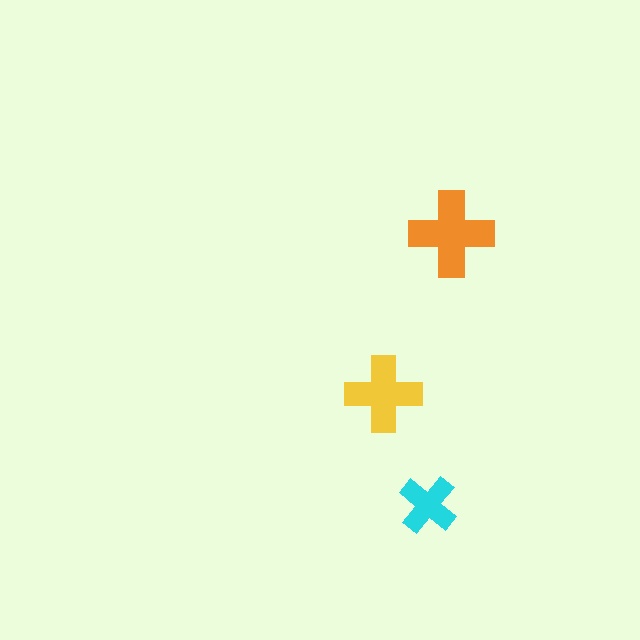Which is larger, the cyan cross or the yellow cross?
The yellow one.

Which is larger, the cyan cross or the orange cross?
The orange one.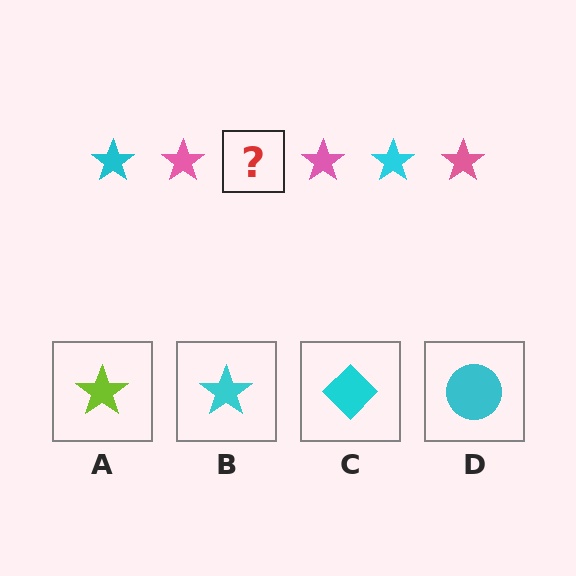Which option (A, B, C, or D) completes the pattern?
B.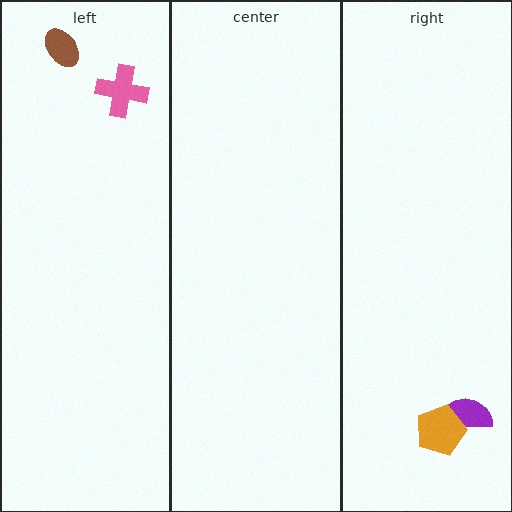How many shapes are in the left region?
2.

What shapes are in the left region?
The pink cross, the brown ellipse.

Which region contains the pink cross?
The left region.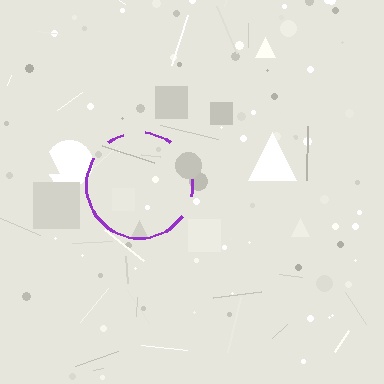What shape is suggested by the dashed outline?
The dashed outline suggests a circle.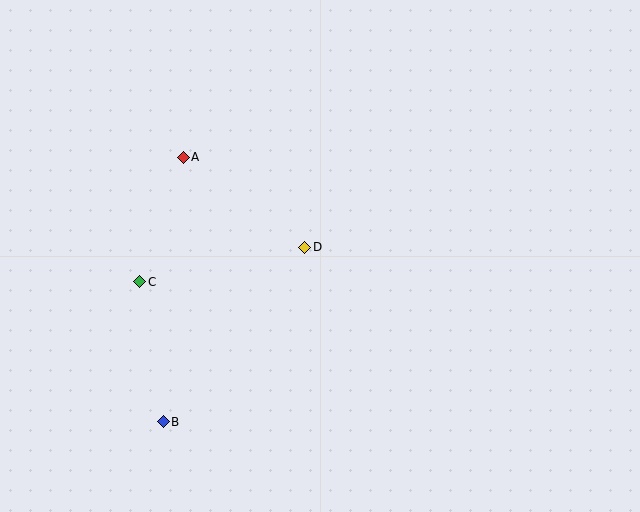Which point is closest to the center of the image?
Point D at (305, 247) is closest to the center.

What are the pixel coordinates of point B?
Point B is at (163, 422).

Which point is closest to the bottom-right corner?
Point D is closest to the bottom-right corner.